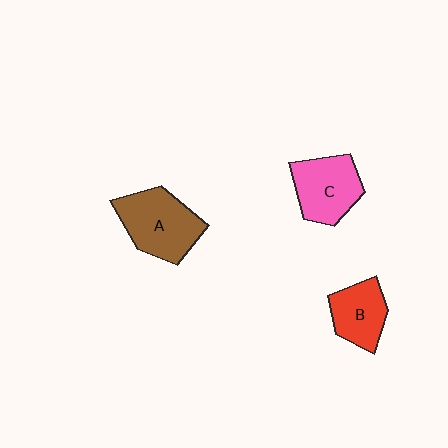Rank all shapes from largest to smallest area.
From largest to smallest: A (brown), C (pink), B (red).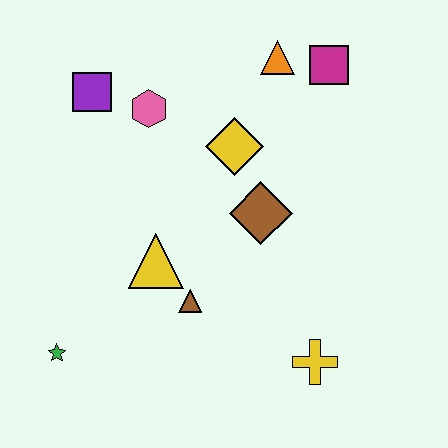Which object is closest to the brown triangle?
The yellow triangle is closest to the brown triangle.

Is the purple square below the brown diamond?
No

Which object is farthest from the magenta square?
The green star is farthest from the magenta square.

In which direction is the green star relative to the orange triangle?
The green star is below the orange triangle.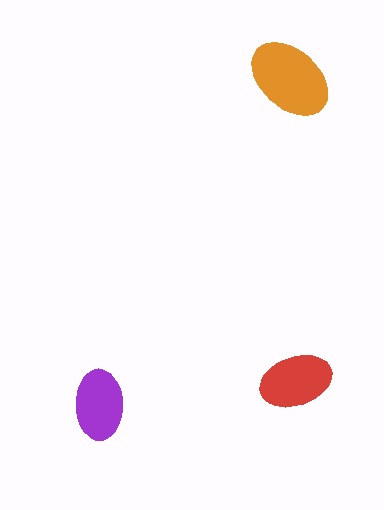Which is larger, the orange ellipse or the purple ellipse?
The orange one.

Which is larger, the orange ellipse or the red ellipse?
The orange one.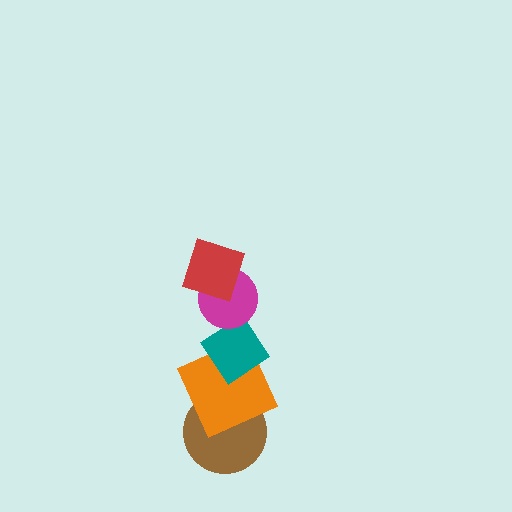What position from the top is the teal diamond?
The teal diamond is 3rd from the top.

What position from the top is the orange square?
The orange square is 4th from the top.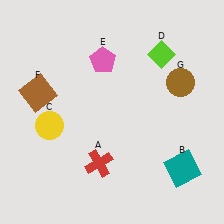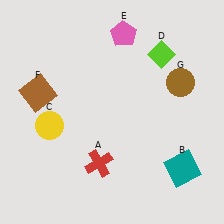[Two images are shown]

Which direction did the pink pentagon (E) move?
The pink pentagon (E) moved up.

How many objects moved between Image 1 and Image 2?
1 object moved between the two images.